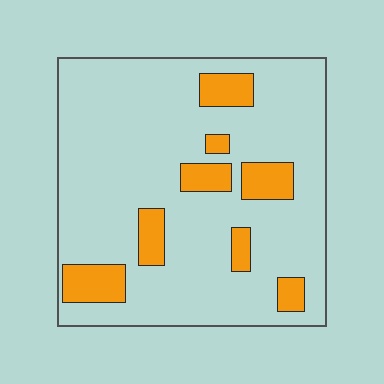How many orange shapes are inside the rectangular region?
8.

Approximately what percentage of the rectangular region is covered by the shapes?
Approximately 15%.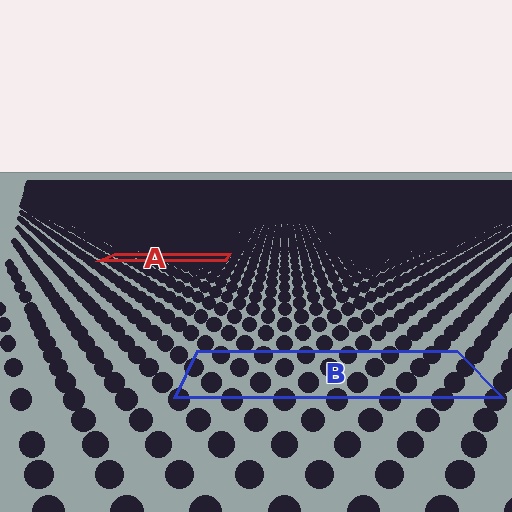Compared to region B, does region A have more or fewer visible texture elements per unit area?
Region A has more texture elements per unit area — they are packed more densely because it is farther away.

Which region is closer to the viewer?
Region B is closer. The texture elements there are larger and more spread out.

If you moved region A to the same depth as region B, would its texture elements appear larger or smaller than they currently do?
They would appear larger. At a closer depth, the same texture elements are projected at a bigger on-screen size.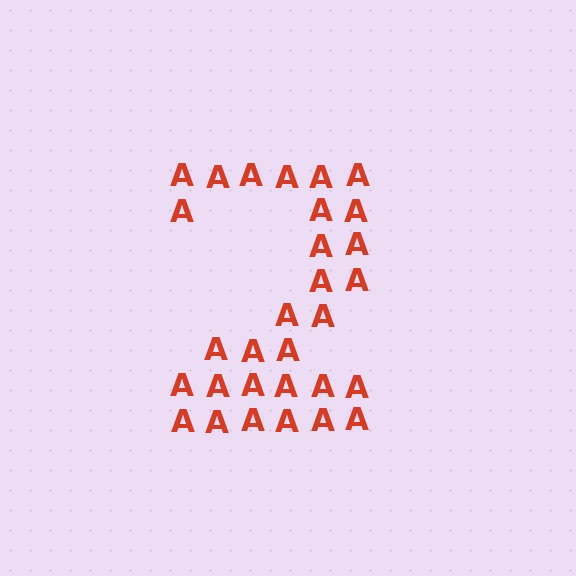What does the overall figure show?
The overall figure shows the digit 2.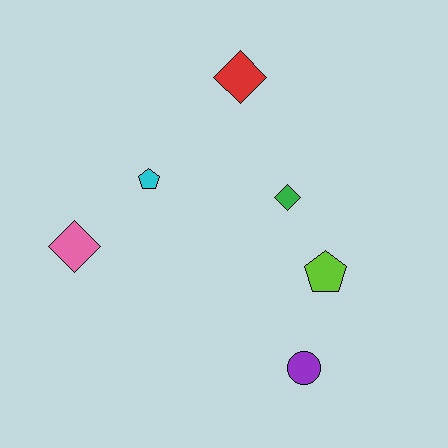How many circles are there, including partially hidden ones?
There is 1 circle.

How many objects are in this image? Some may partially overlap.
There are 6 objects.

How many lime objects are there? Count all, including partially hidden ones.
There is 1 lime object.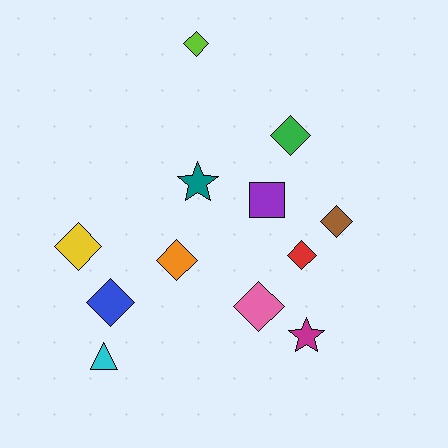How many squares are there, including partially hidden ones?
There is 1 square.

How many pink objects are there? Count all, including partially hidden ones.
There is 1 pink object.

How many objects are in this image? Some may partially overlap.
There are 12 objects.